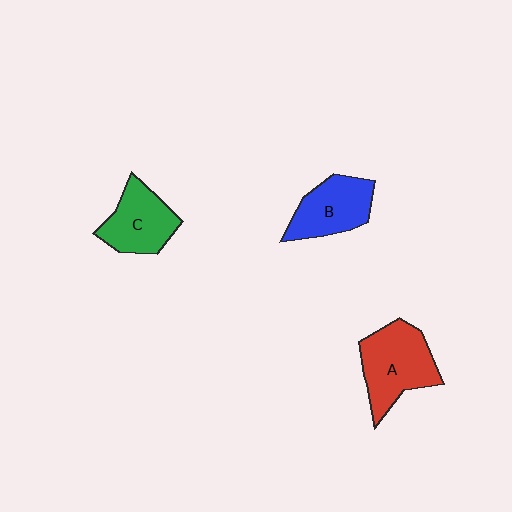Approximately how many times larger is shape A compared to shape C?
Approximately 1.3 times.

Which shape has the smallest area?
Shape C (green).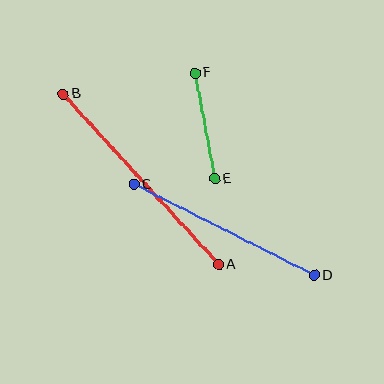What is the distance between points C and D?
The distance is approximately 202 pixels.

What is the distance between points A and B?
The distance is approximately 231 pixels.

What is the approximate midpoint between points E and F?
The midpoint is at approximately (205, 126) pixels.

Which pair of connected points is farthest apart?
Points A and B are farthest apart.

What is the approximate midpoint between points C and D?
The midpoint is at approximately (224, 230) pixels.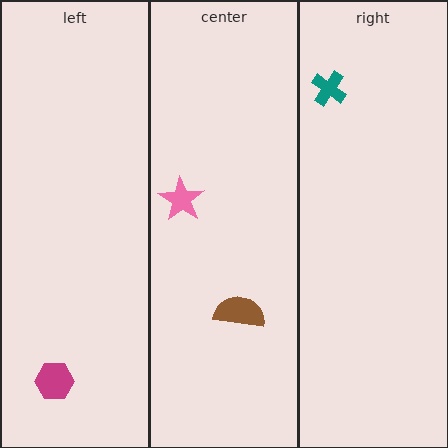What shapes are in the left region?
The magenta hexagon.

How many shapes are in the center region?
2.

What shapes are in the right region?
The teal cross.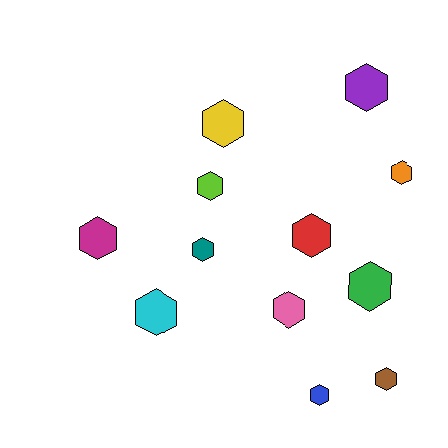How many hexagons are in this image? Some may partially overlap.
There are 12 hexagons.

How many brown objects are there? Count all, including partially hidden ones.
There is 1 brown object.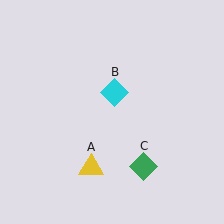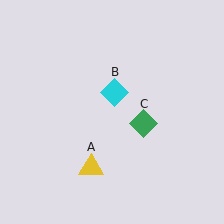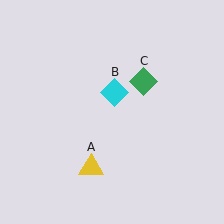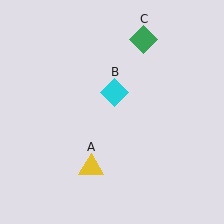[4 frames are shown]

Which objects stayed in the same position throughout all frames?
Yellow triangle (object A) and cyan diamond (object B) remained stationary.